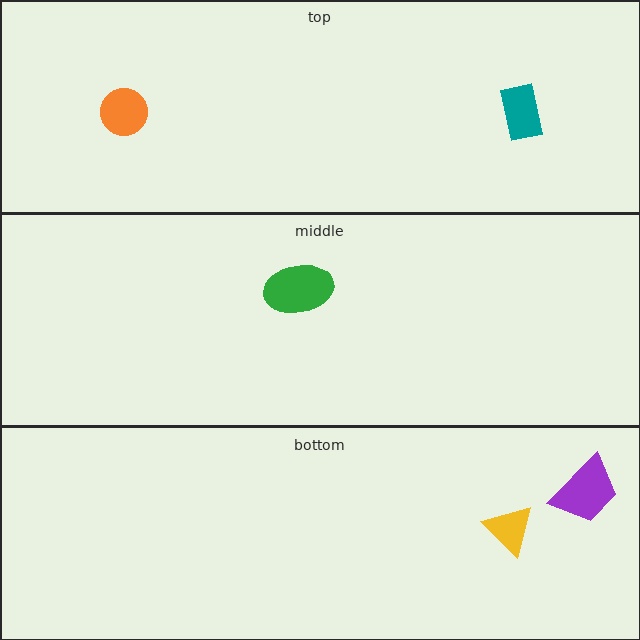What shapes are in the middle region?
The green ellipse.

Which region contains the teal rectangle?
The top region.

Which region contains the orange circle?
The top region.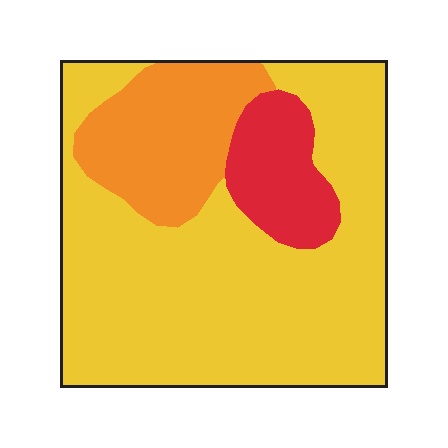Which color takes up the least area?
Red, at roughly 10%.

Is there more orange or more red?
Orange.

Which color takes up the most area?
Yellow, at roughly 70%.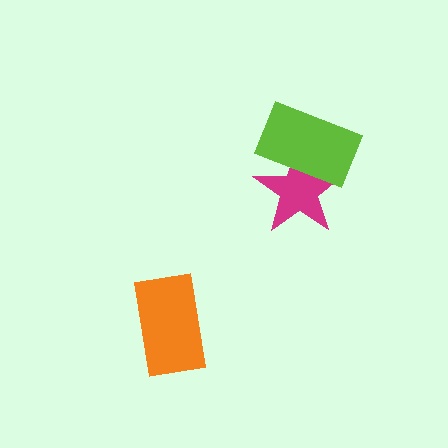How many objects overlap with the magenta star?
1 object overlaps with the magenta star.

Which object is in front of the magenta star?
The lime rectangle is in front of the magenta star.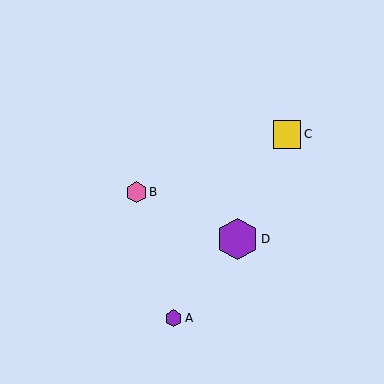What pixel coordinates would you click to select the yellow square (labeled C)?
Click at (287, 134) to select the yellow square C.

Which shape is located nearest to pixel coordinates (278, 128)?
The yellow square (labeled C) at (287, 134) is nearest to that location.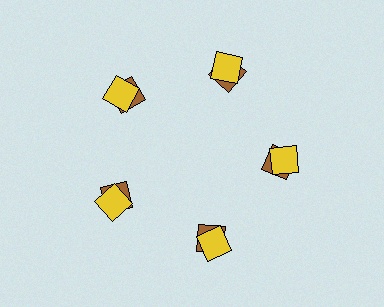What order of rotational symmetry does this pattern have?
This pattern has 5-fold rotational symmetry.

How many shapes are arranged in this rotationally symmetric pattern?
There are 10 shapes, arranged in 5 groups of 2.